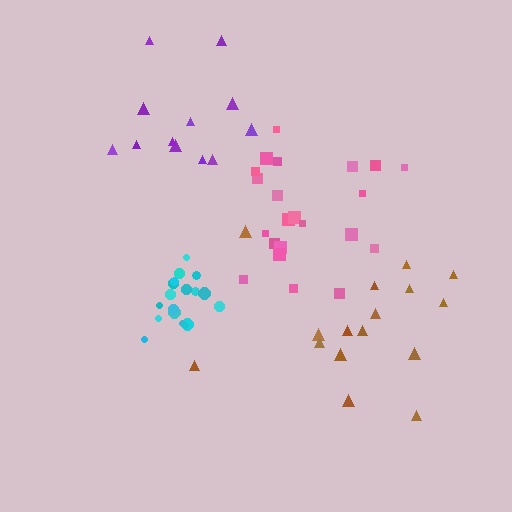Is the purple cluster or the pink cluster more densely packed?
Pink.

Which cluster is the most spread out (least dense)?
Brown.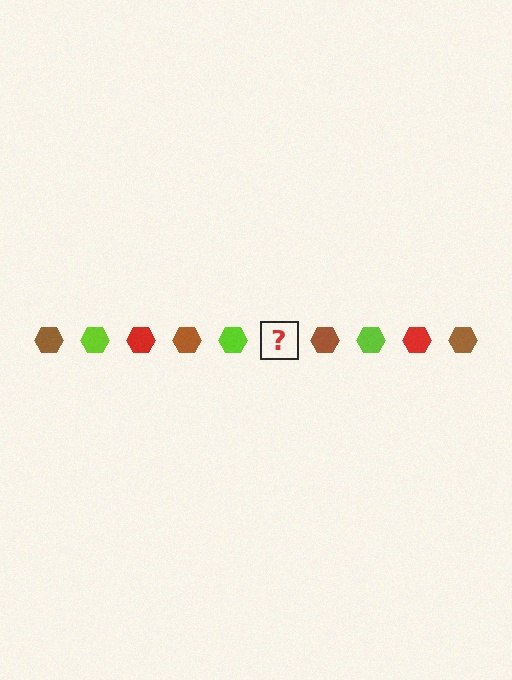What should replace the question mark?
The question mark should be replaced with a red hexagon.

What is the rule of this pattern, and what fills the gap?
The rule is that the pattern cycles through brown, lime, red hexagons. The gap should be filled with a red hexagon.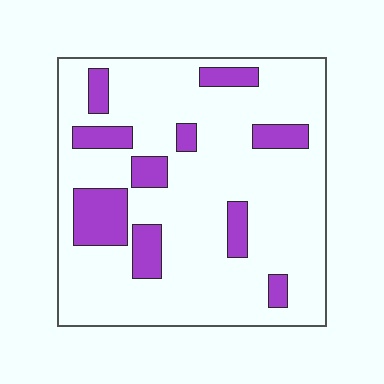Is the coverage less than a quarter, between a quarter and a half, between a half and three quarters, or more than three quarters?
Less than a quarter.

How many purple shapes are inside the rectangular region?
10.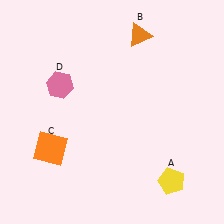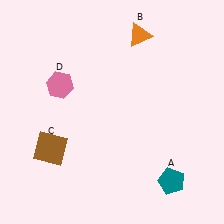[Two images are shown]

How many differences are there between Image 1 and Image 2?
There are 2 differences between the two images.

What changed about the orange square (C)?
In Image 1, C is orange. In Image 2, it changed to brown.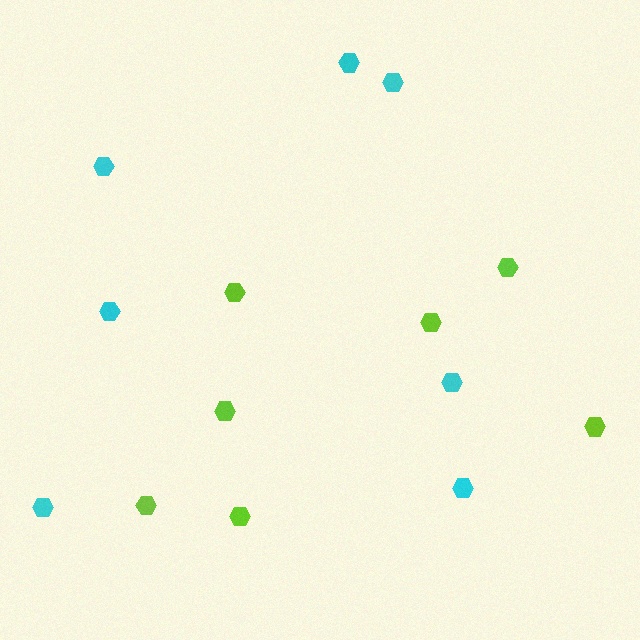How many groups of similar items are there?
There are 2 groups: one group of lime hexagons (7) and one group of cyan hexagons (7).